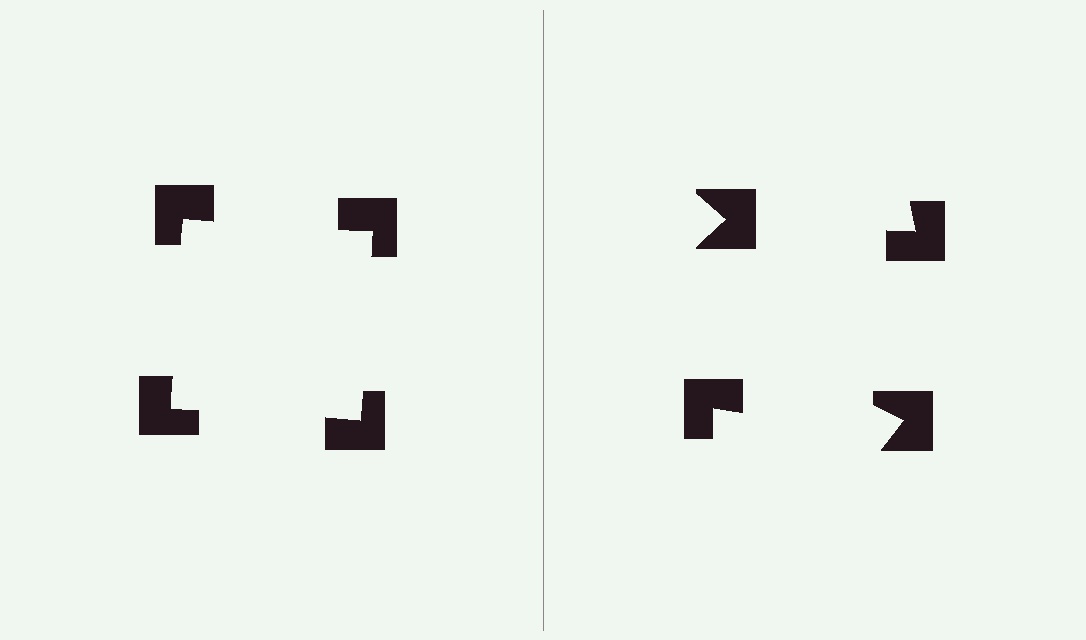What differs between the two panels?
The notched squares are positioned identically on both sides; only the wedge orientations differ. On the left they align to a square; on the right they are misaligned.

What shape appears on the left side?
An illusory square.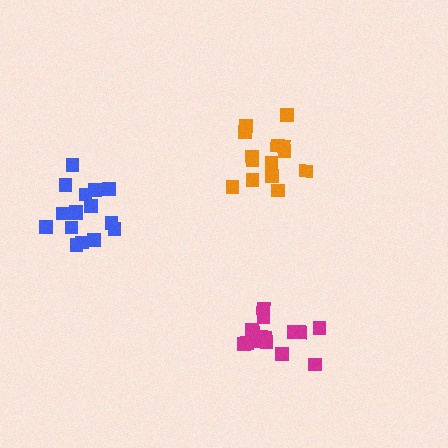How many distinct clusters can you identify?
There are 3 distinct clusters.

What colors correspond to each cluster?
The clusters are colored: magenta, blue, orange.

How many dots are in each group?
Group 1: 15 dots, Group 2: 16 dots, Group 3: 14 dots (45 total).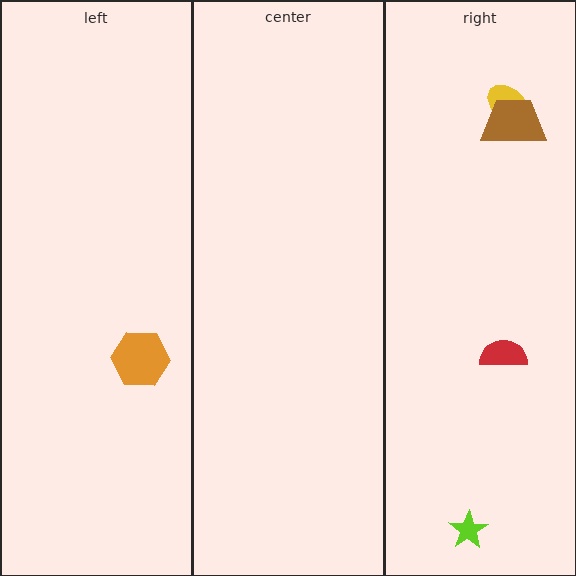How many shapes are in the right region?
4.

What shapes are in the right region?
The red semicircle, the lime star, the yellow ellipse, the brown trapezoid.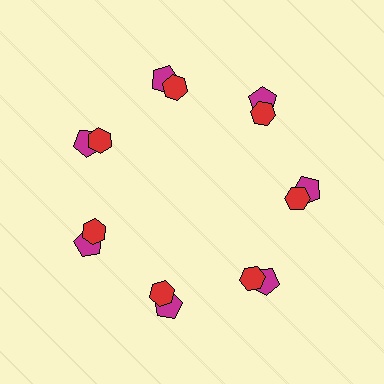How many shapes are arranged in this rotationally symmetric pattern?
There are 14 shapes, arranged in 7 groups of 2.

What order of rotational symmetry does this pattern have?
This pattern has 7-fold rotational symmetry.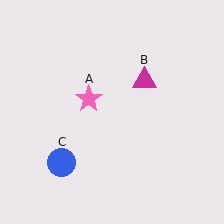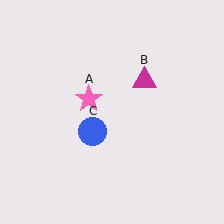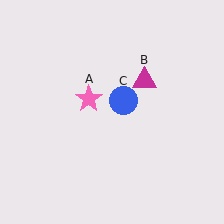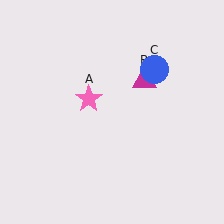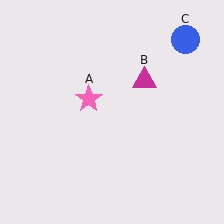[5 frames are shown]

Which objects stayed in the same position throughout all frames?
Pink star (object A) and magenta triangle (object B) remained stationary.